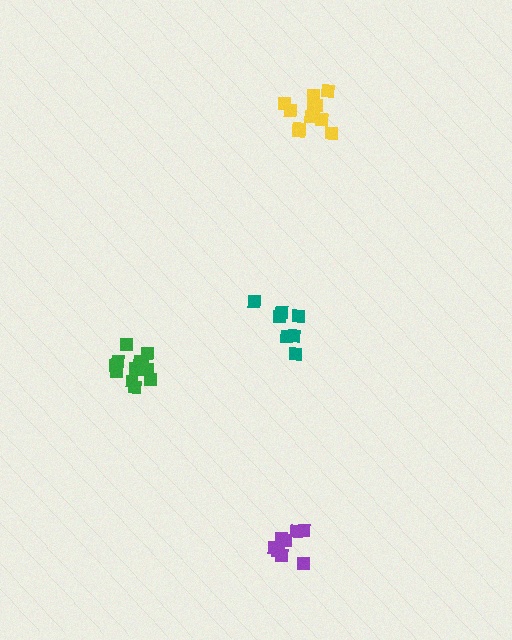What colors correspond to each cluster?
The clusters are colored: green, purple, teal, yellow.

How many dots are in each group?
Group 1: 13 dots, Group 2: 8 dots, Group 3: 7 dots, Group 4: 11 dots (39 total).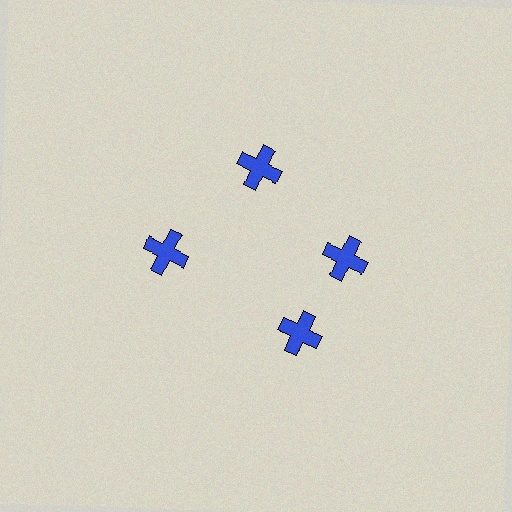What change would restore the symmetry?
The symmetry would be restored by rotating it back into even spacing with its neighbors so that all 4 crosses sit at equal angles and equal distance from the center.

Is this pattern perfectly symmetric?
No. The 4 blue crosses are arranged in a ring, but one element near the 6 o'clock position is rotated out of alignment along the ring, breaking the 4-fold rotational symmetry.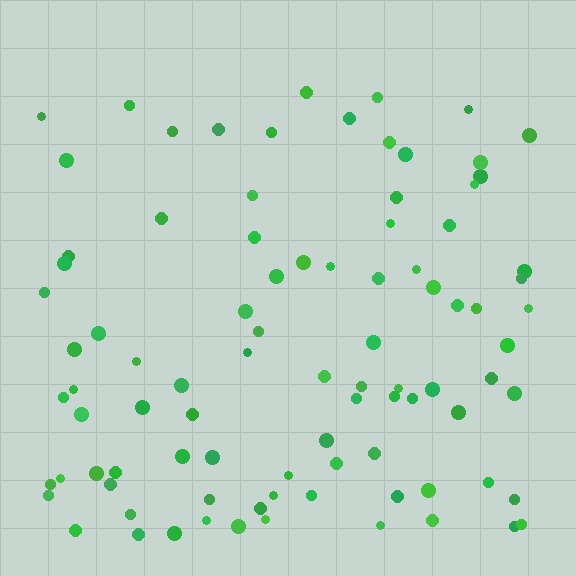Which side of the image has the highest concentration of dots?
The bottom.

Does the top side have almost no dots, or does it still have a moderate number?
Still a moderate number, just noticeably fewer than the bottom.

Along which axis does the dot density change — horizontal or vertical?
Vertical.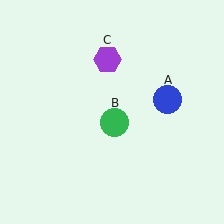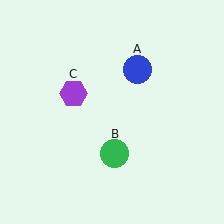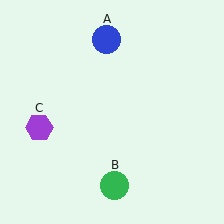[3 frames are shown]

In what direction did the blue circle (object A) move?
The blue circle (object A) moved up and to the left.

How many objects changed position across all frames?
3 objects changed position: blue circle (object A), green circle (object B), purple hexagon (object C).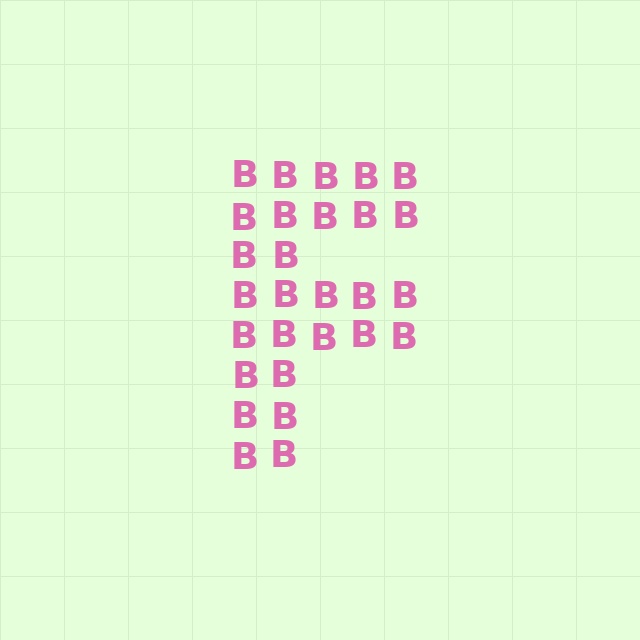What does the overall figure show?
The overall figure shows the letter F.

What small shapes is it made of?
It is made of small letter B's.